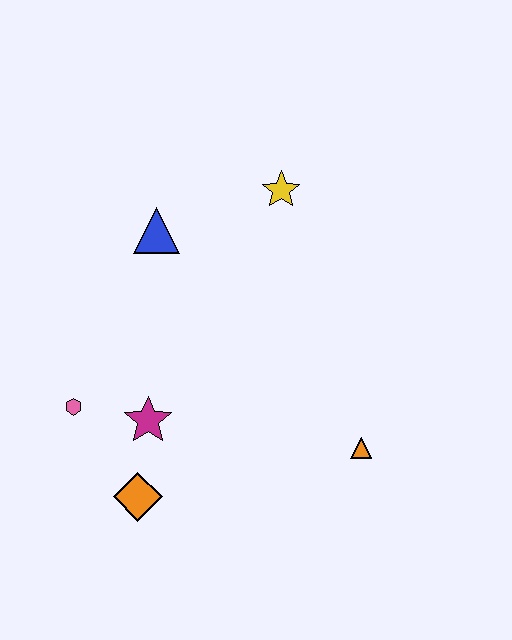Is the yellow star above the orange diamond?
Yes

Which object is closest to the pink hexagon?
The magenta star is closest to the pink hexagon.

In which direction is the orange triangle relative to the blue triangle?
The orange triangle is below the blue triangle.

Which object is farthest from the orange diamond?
The yellow star is farthest from the orange diamond.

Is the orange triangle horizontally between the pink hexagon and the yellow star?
No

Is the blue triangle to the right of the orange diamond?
Yes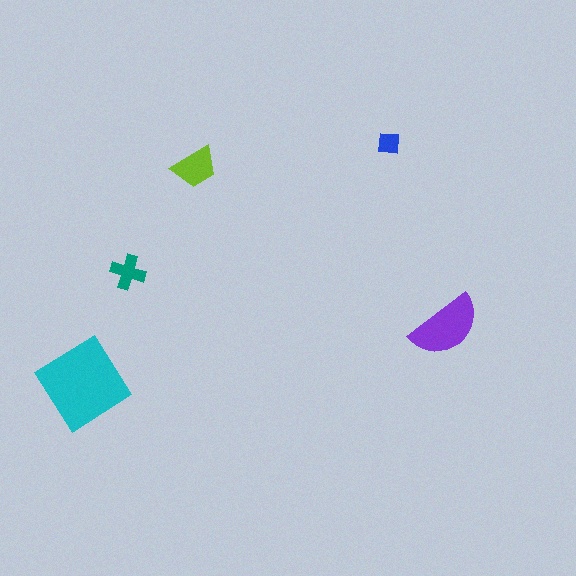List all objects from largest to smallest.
The cyan diamond, the purple semicircle, the lime trapezoid, the teal cross, the blue square.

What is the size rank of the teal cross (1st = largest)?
4th.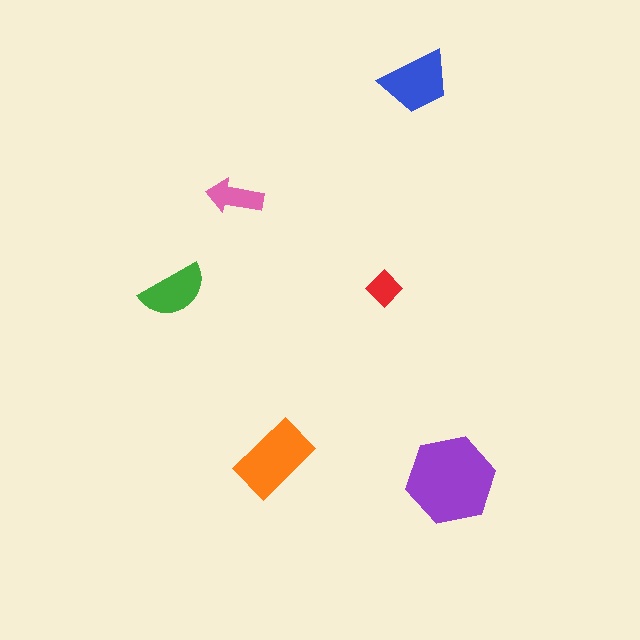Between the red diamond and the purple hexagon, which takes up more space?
The purple hexagon.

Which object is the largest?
The purple hexagon.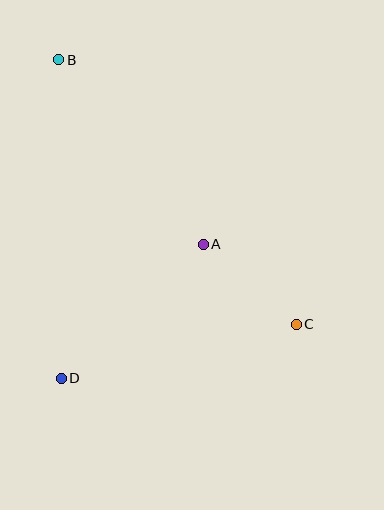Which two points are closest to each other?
Points A and C are closest to each other.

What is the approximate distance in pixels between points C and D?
The distance between C and D is approximately 241 pixels.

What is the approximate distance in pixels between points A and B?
The distance between A and B is approximately 234 pixels.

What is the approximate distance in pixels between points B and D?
The distance between B and D is approximately 319 pixels.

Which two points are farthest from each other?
Points B and C are farthest from each other.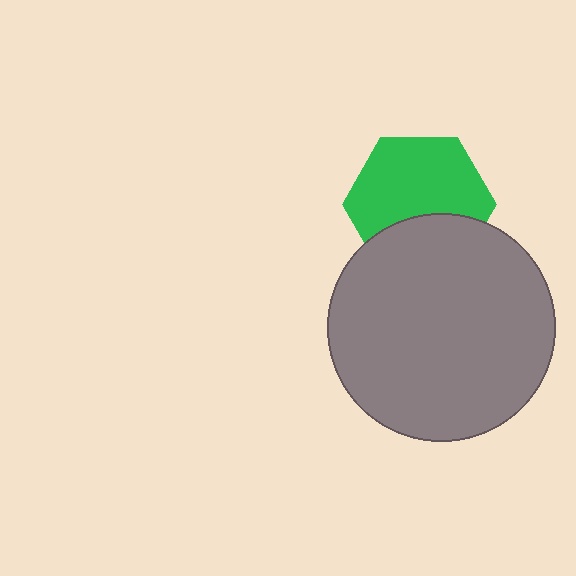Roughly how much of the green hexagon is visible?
Most of it is visible (roughly 66%).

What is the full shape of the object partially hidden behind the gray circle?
The partially hidden object is a green hexagon.